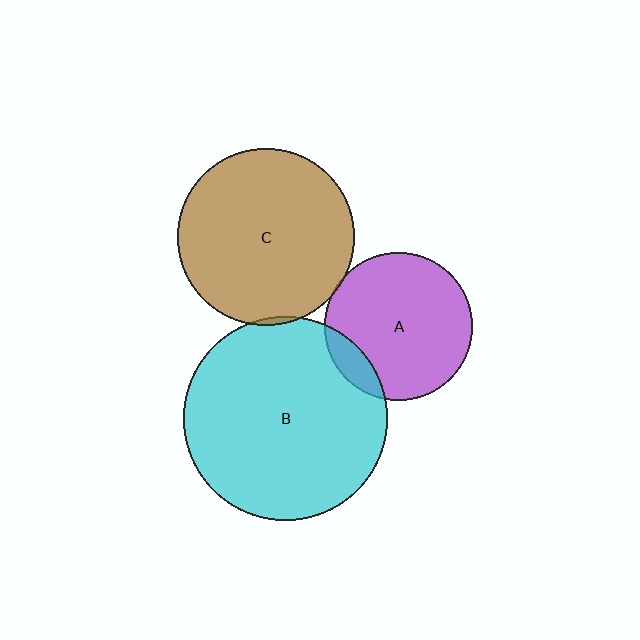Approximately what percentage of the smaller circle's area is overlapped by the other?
Approximately 5%.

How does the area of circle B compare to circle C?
Approximately 1.3 times.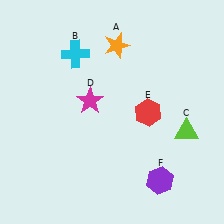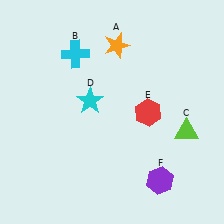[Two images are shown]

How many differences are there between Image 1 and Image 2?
There is 1 difference between the two images.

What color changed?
The star (D) changed from magenta in Image 1 to cyan in Image 2.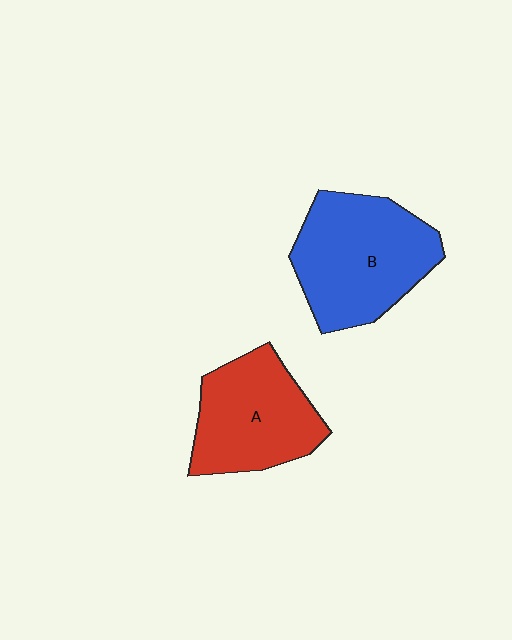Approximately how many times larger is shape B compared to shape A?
Approximately 1.2 times.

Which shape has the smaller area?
Shape A (red).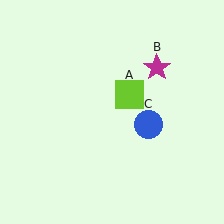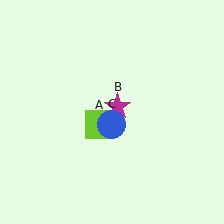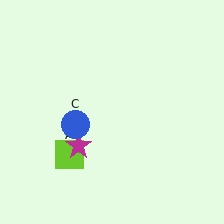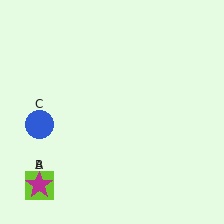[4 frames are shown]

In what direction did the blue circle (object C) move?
The blue circle (object C) moved left.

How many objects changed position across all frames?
3 objects changed position: lime square (object A), magenta star (object B), blue circle (object C).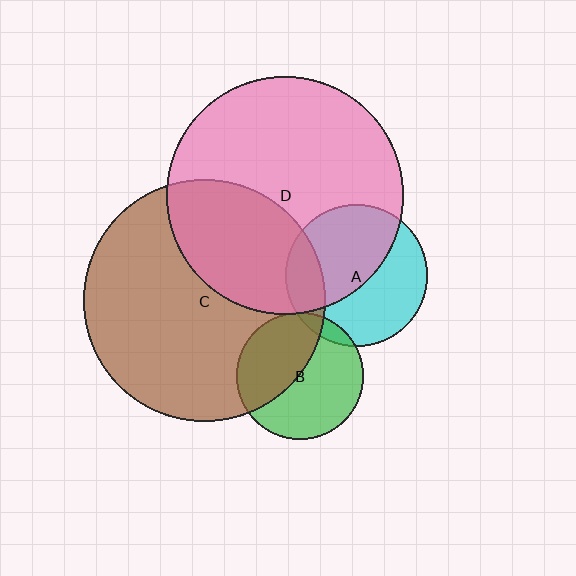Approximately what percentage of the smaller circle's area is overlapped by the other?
Approximately 20%.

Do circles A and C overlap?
Yes.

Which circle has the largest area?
Circle C (brown).